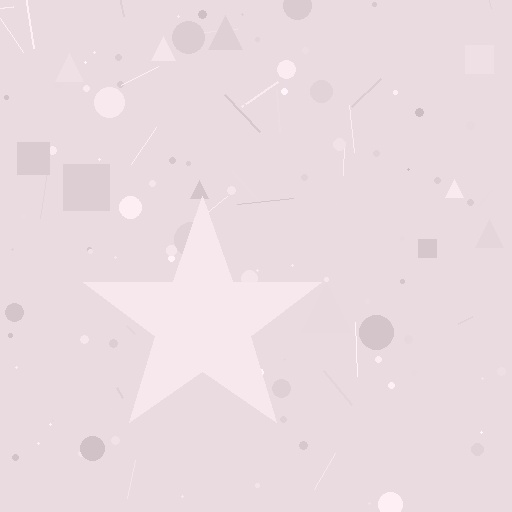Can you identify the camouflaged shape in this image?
The camouflaged shape is a star.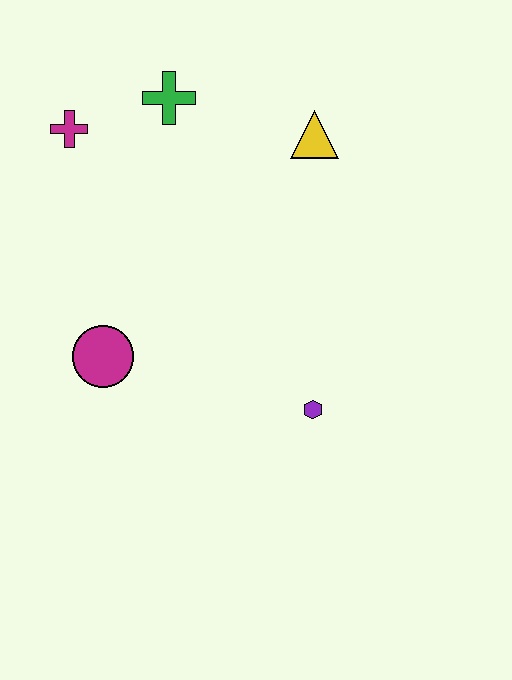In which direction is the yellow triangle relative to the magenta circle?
The yellow triangle is above the magenta circle.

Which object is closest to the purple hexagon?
The magenta circle is closest to the purple hexagon.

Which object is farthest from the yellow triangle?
The magenta circle is farthest from the yellow triangle.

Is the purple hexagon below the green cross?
Yes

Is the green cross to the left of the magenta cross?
No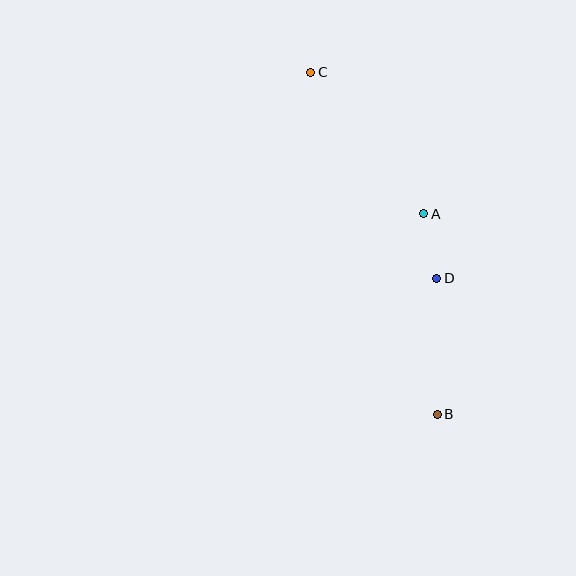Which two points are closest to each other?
Points A and D are closest to each other.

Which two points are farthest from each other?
Points B and C are farthest from each other.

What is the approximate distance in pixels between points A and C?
The distance between A and C is approximately 181 pixels.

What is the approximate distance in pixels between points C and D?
The distance between C and D is approximately 241 pixels.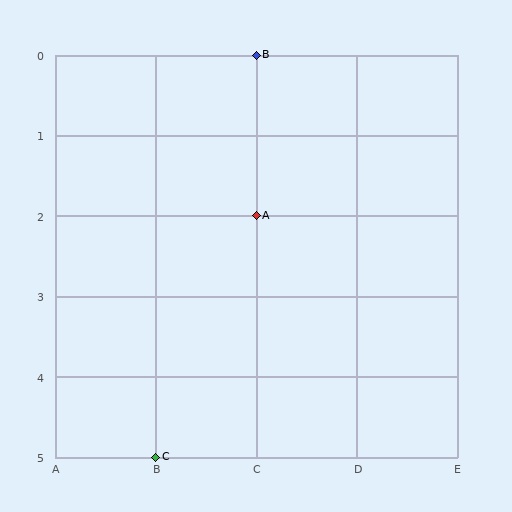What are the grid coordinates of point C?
Point C is at grid coordinates (B, 5).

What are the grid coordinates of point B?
Point B is at grid coordinates (C, 0).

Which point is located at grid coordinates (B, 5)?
Point C is at (B, 5).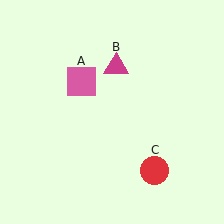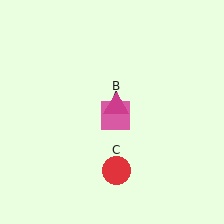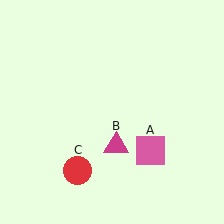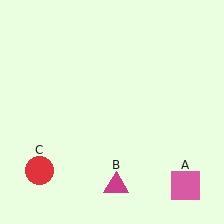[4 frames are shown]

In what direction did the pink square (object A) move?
The pink square (object A) moved down and to the right.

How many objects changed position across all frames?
3 objects changed position: pink square (object A), magenta triangle (object B), red circle (object C).